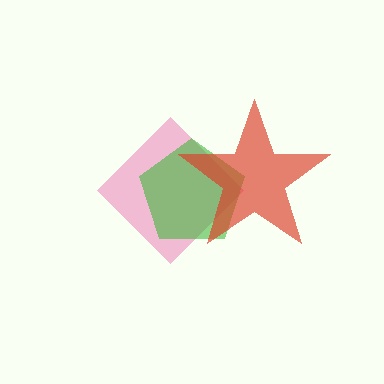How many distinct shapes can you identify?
There are 3 distinct shapes: a pink diamond, a green pentagon, a red star.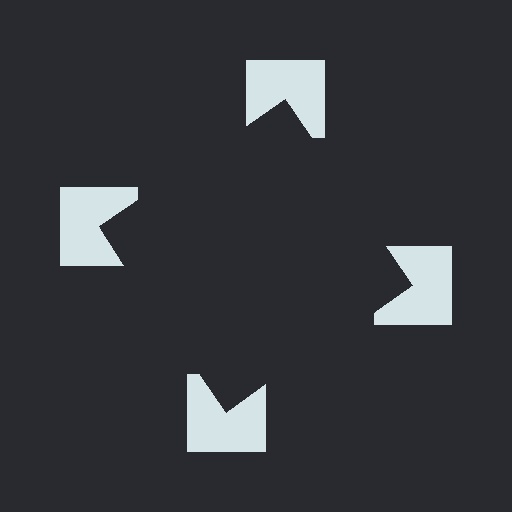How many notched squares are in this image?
There are 4 — one at each vertex of the illusory square.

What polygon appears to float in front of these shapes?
An illusory square — its edges are inferred from the aligned wedge cuts in the notched squares, not physically drawn.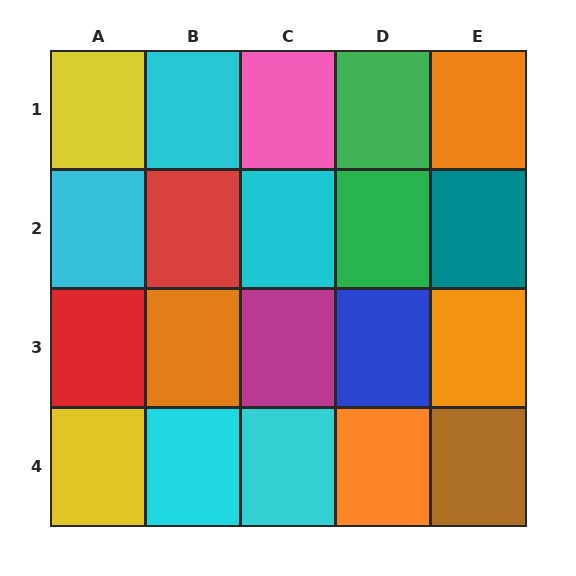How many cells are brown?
1 cell is brown.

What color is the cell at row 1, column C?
Pink.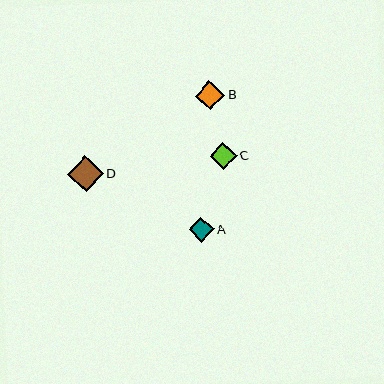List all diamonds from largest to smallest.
From largest to smallest: D, B, C, A.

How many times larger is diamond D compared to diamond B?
Diamond D is approximately 1.2 times the size of diamond B.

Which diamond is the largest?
Diamond D is the largest with a size of approximately 36 pixels.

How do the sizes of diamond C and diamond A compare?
Diamond C and diamond A are approximately the same size.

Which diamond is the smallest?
Diamond A is the smallest with a size of approximately 25 pixels.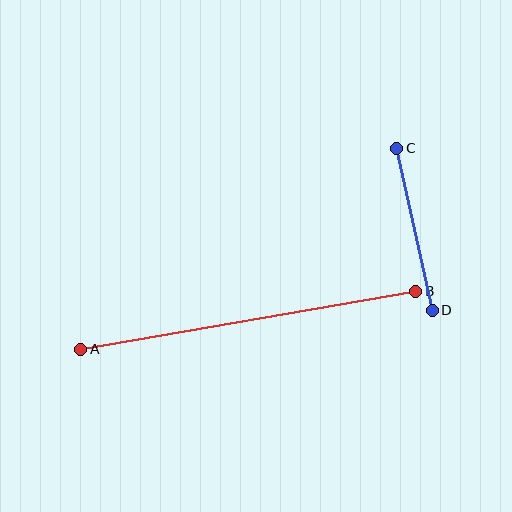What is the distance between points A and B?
The distance is approximately 340 pixels.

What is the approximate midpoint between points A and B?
The midpoint is at approximately (248, 320) pixels.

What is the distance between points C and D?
The distance is approximately 166 pixels.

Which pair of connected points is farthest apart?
Points A and B are farthest apart.